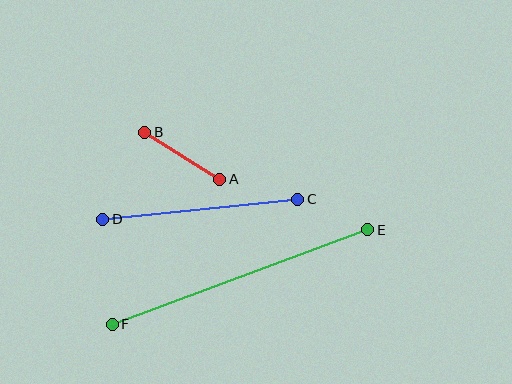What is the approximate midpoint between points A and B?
The midpoint is at approximately (182, 156) pixels.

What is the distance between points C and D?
The distance is approximately 196 pixels.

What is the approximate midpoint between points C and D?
The midpoint is at approximately (200, 209) pixels.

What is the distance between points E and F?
The distance is approximately 272 pixels.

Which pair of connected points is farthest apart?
Points E and F are farthest apart.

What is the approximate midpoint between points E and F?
The midpoint is at approximately (240, 277) pixels.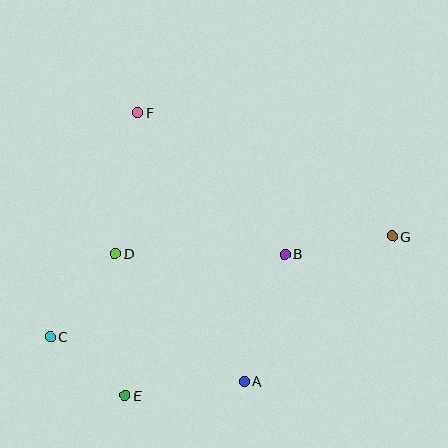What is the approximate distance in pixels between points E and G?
The distance between E and G is approximately 311 pixels.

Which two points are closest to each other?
Points C and E are closest to each other.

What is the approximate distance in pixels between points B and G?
The distance between B and G is approximately 109 pixels.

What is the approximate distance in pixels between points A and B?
The distance between A and B is approximately 134 pixels.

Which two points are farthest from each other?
Points C and G are farthest from each other.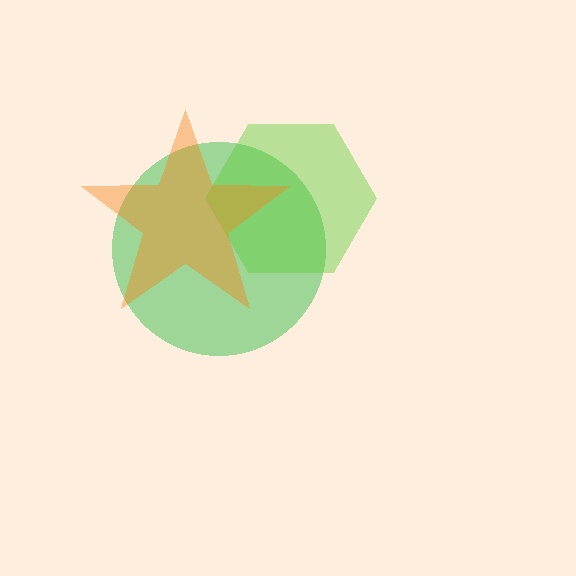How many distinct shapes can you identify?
There are 3 distinct shapes: a green circle, a lime hexagon, an orange star.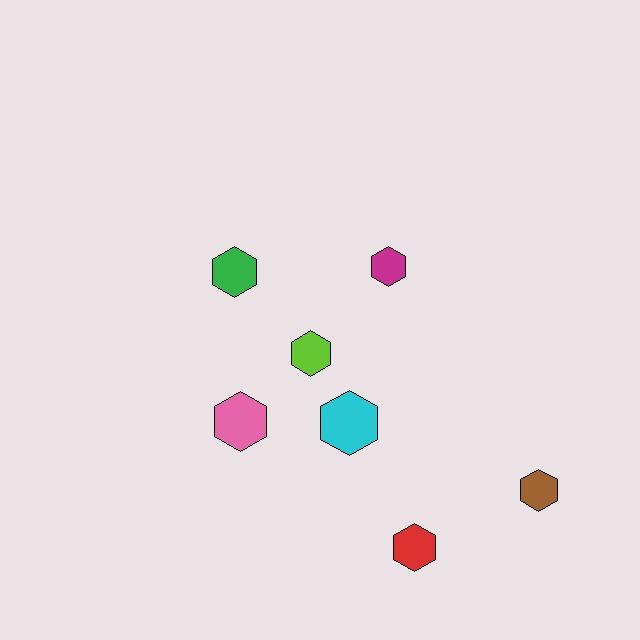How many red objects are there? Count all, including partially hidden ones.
There is 1 red object.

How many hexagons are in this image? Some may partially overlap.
There are 7 hexagons.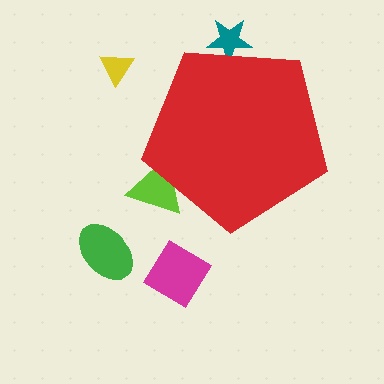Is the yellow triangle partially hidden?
No, the yellow triangle is fully visible.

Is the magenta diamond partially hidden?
No, the magenta diamond is fully visible.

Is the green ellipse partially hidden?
No, the green ellipse is fully visible.